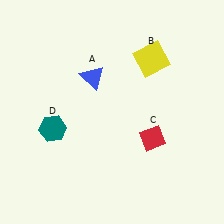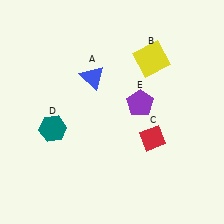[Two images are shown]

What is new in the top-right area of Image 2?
A purple pentagon (E) was added in the top-right area of Image 2.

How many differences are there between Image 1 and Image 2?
There is 1 difference between the two images.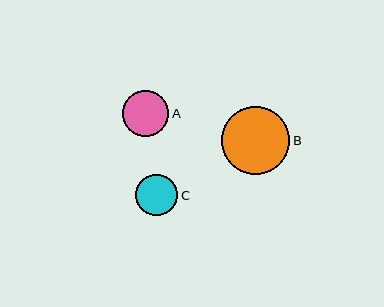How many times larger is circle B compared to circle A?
Circle B is approximately 1.5 times the size of circle A.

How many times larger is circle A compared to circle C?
Circle A is approximately 1.1 times the size of circle C.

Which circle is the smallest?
Circle C is the smallest with a size of approximately 42 pixels.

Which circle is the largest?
Circle B is the largest with a size of approximately 69 pixels.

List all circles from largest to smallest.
From largest to smallest: B, A, C.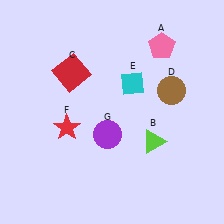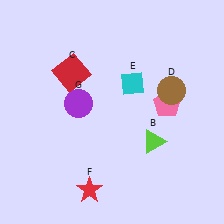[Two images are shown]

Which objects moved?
The objects that moved are: the pink pentagon (A), the red star (F), the purple circle (G).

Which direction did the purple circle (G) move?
The purple circle (G) moved up.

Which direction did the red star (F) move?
The red star (F) moved down.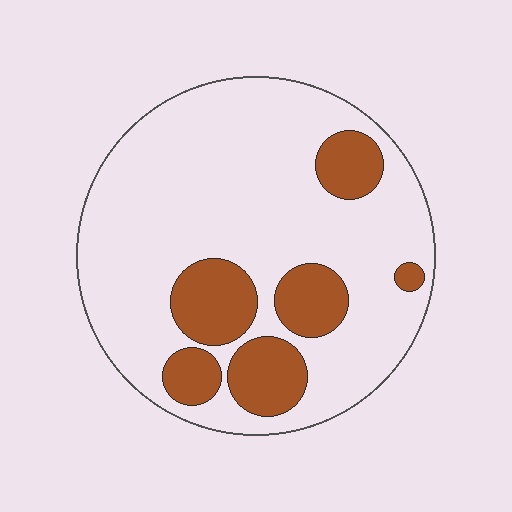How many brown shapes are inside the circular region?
6.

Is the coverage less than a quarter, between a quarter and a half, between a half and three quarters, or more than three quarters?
Less than a quarter.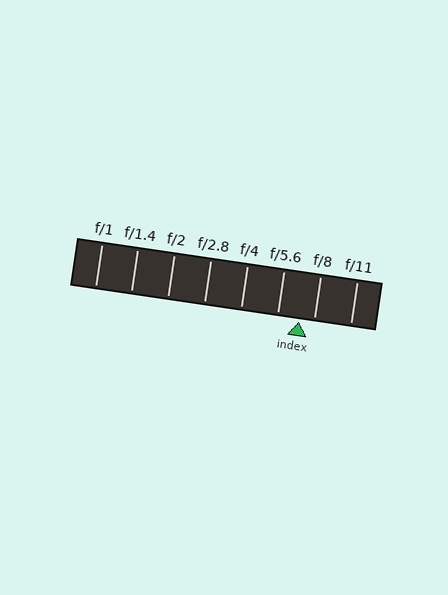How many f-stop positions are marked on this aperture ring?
There are 8 f-stop positions marked.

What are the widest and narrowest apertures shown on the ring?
The widest aperture shown is f/1 and the narrowest is f/11.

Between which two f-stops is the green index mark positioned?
The index mark is between f/5.6 and f/8.